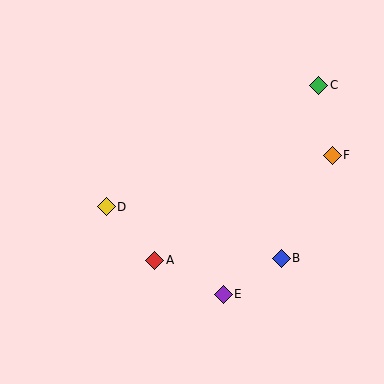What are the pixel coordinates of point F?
Point F is at (332, 155).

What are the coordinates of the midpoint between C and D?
The midpoint between C and D is at (213, 146).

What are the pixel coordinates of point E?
Point E is at (223, 294).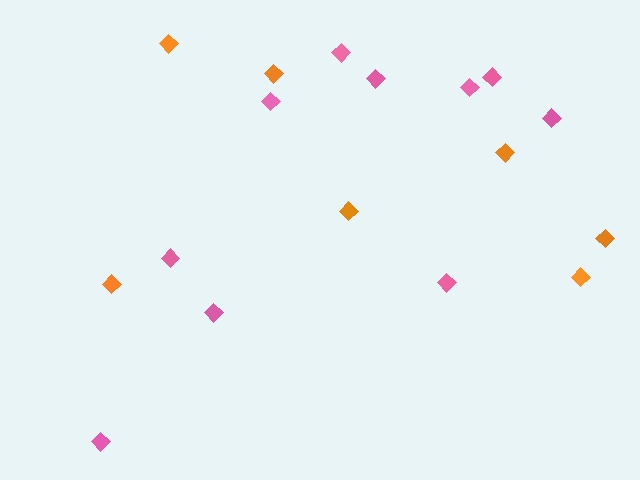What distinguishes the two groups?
There are 2 groups: one group of pink diamonds (10) and one group of orange diamonds (7).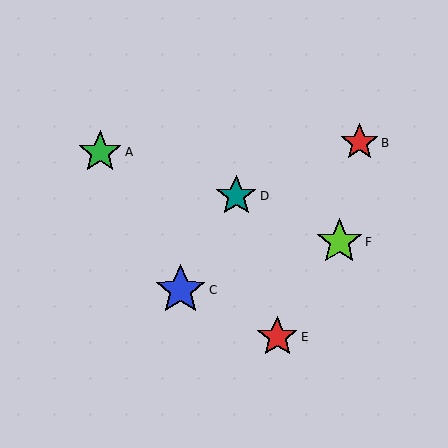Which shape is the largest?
The blue star (labeled C) is the largest.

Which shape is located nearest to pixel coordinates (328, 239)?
The lime star (labeled F) at (339, 242) is nearest to that location.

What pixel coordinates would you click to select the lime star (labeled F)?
Click at (339, 242) to select the lime star F.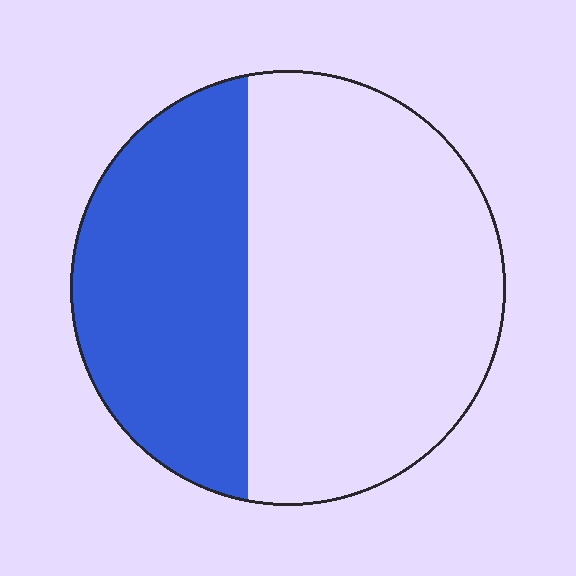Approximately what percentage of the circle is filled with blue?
Approximately 40%.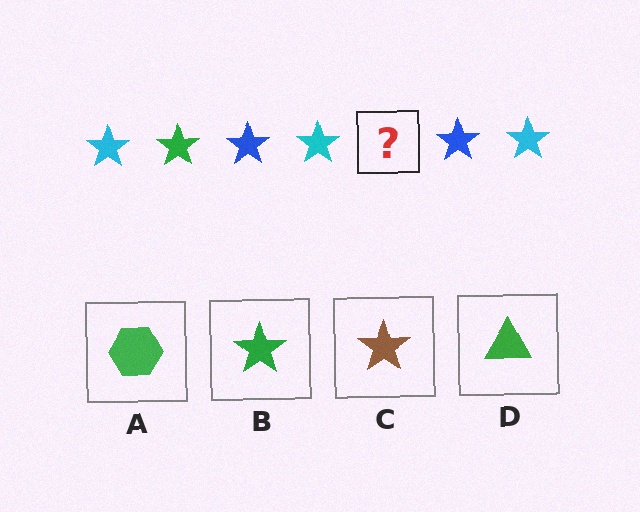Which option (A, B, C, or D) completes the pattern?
B.